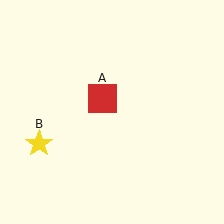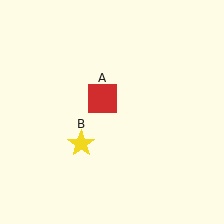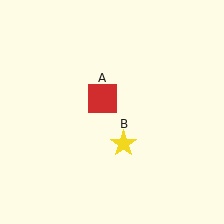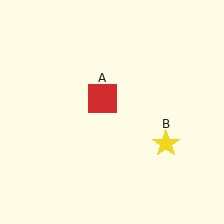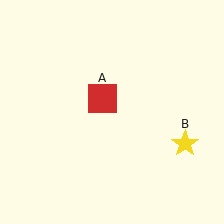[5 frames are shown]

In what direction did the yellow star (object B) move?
The yellow star (object B) moved right.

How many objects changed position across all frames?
1 object changed position: yellow star (object B).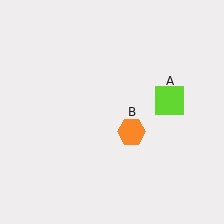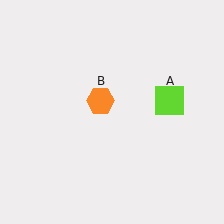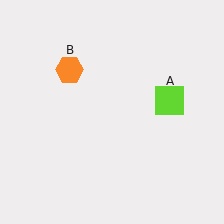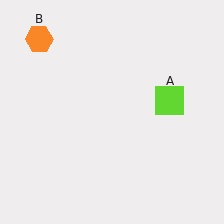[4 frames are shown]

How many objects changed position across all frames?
1 object changed position: orange hexagon (object B).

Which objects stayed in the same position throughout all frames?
Lime square (object A) remained stationary.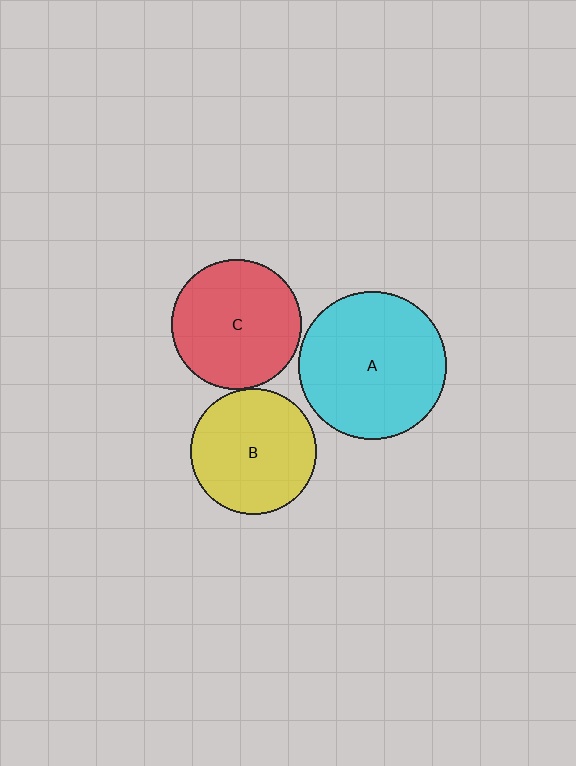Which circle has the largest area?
Circle A (cyan).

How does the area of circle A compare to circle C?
Approximately 1.3 times.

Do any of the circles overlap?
No, none of the circles overlap.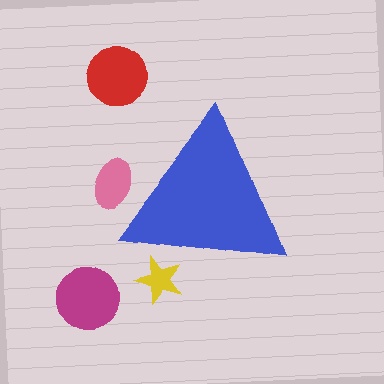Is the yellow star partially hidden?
Yes, the yellow star is partially hidden behind the blue triangle.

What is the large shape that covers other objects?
A blue triangle.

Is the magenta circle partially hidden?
No, the magenta circle is fully visible.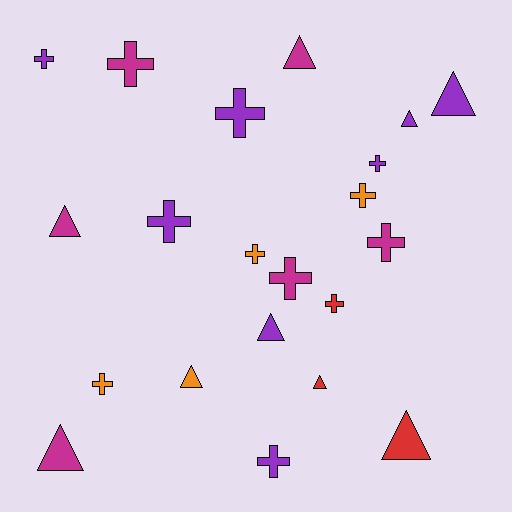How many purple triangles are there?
There are 3 purple triangles.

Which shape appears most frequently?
Cross, with 12 objects.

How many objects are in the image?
There are 21 objects.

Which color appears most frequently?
Purple, with 8 objects.